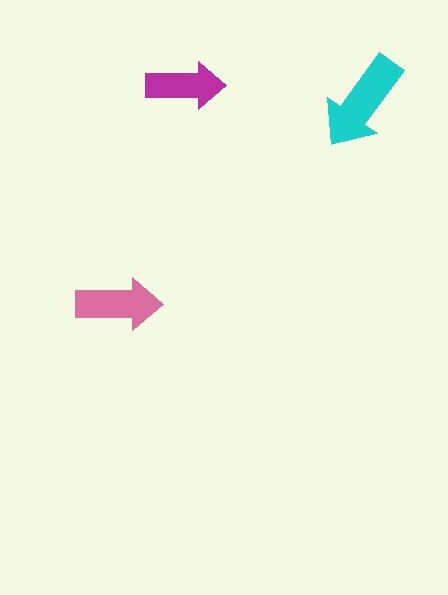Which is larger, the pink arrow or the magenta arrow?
The pink one.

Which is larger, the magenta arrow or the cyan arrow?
The cyan one.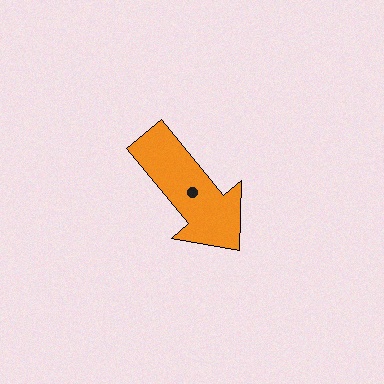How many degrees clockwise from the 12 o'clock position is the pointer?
Approximately 141 degrees.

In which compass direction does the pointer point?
Southeast.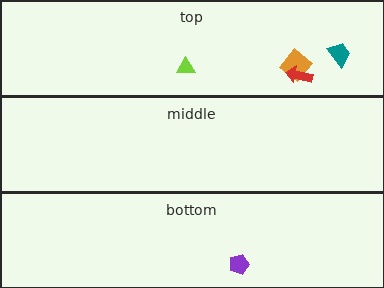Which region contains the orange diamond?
The top region.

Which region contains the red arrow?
The top region.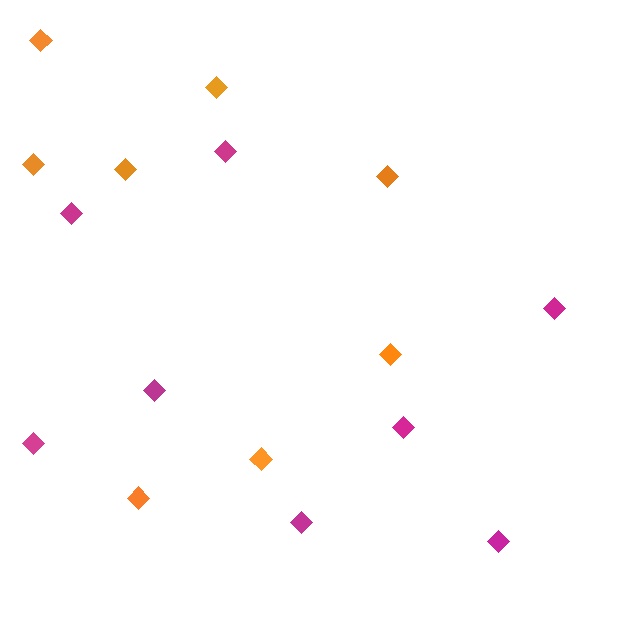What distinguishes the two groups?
There are 2 groups: one group of magenta diamonds (8) and one group of orange diamonds (8).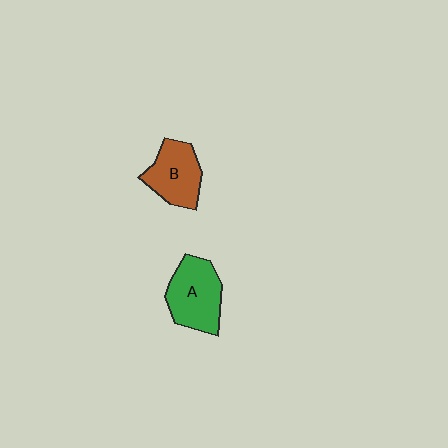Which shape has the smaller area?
Shape B (brown).